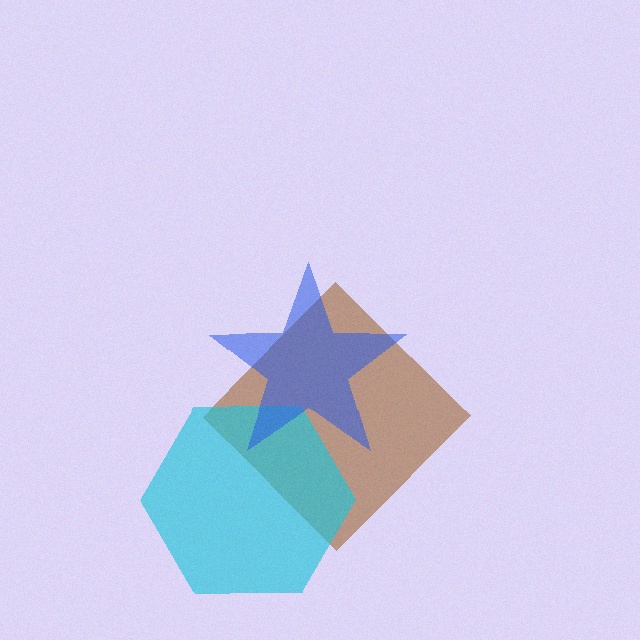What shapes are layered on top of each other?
The layered shapes are: a brown diamond, a cyan hexagon, a blue star.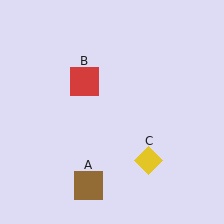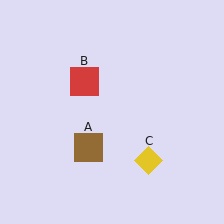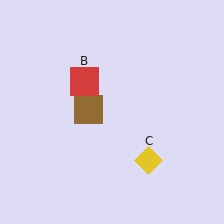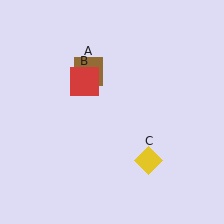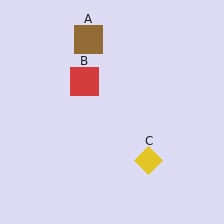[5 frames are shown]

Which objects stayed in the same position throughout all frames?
Red square (object B) and yellow diamond (object C) remained stationary.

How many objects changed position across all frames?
1 object changed position: brown square (object A).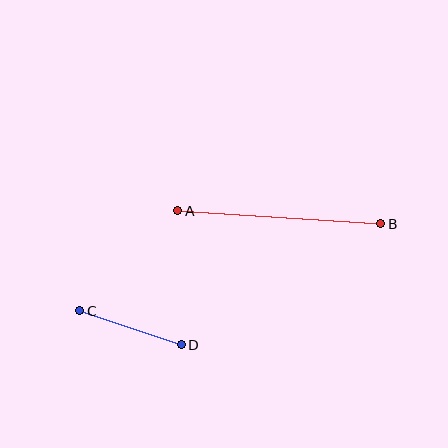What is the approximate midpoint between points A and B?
The midpoint is at approximately (279, 217) pixels.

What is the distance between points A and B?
The distance is approximately 203 pixels.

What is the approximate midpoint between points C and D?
The midpoint is at approximately (131, 328) pixels.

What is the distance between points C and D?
The distance is approximately 107 pixels.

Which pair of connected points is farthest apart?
Points A and B are farthest apart.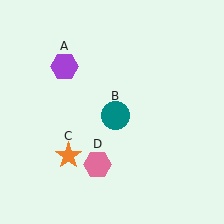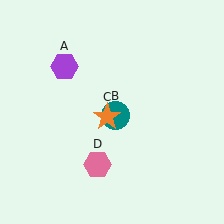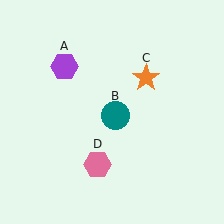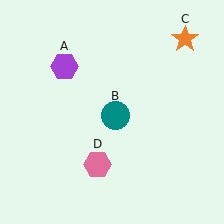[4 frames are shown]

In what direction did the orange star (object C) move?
The orange star (object C) moved up and to the right.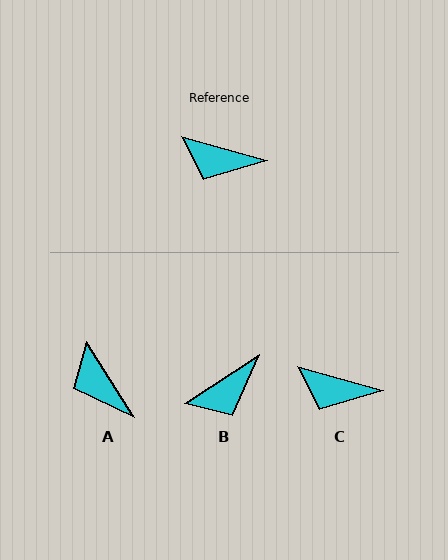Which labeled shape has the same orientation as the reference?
C.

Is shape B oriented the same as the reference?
No, it is off by about 49 degrees.